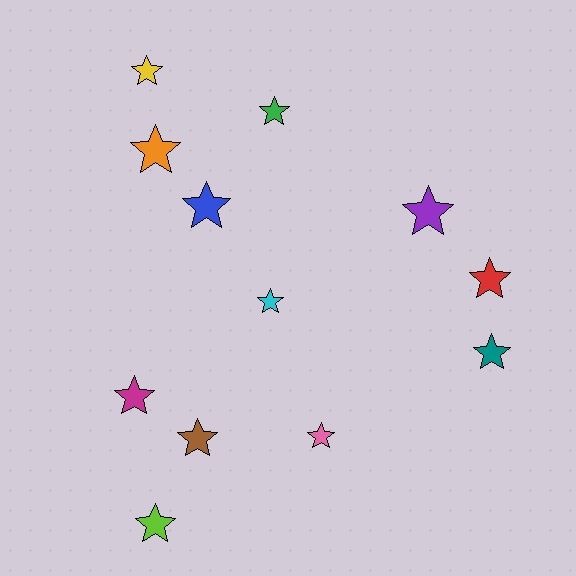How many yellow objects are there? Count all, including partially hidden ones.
There is 1 yellow object.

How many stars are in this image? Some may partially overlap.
There are 12 stars.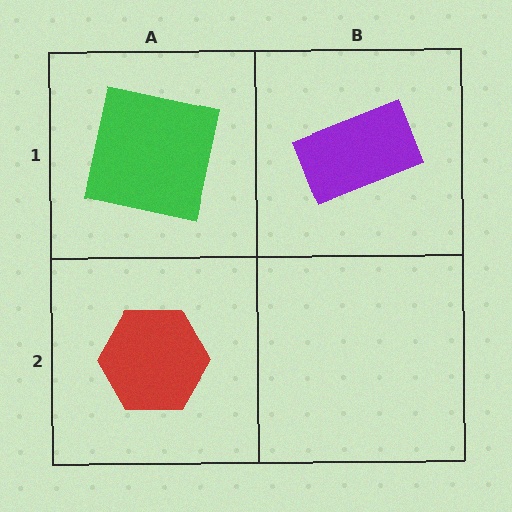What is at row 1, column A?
A green square.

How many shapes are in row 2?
1 shape.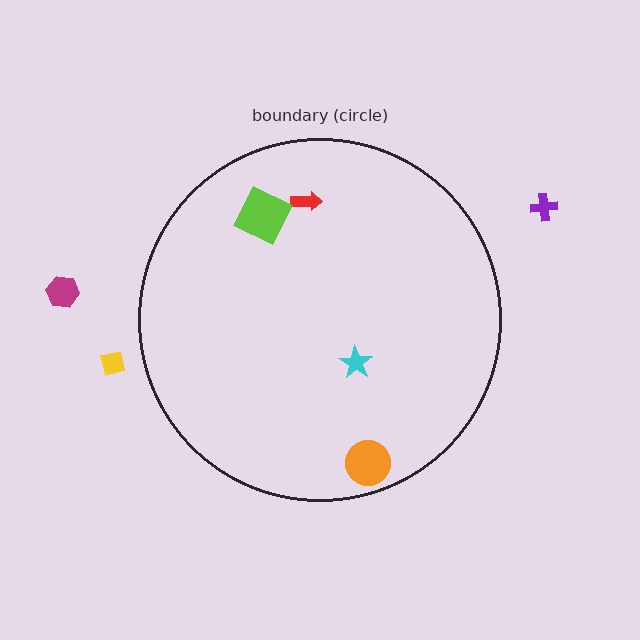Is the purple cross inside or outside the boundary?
Outside.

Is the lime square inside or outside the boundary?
Inside.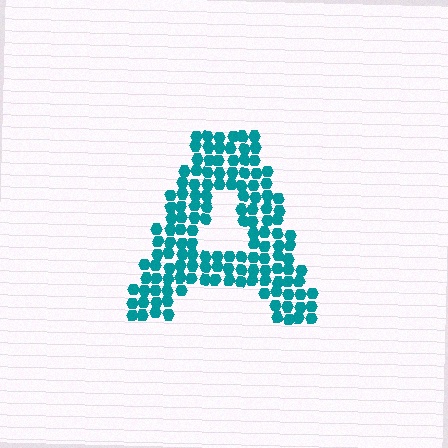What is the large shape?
The large shape is the letter A.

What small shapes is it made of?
It is made of small hexagons.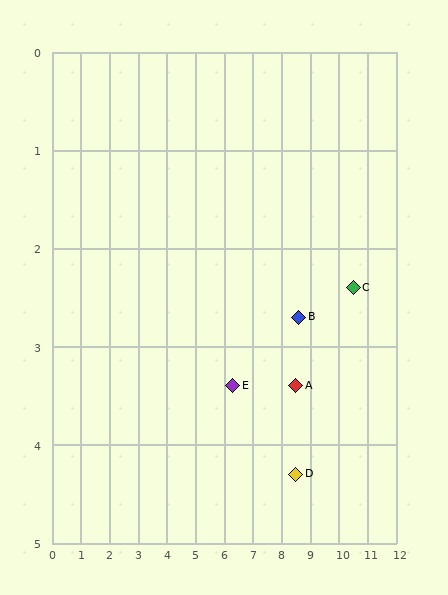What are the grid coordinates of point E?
Point E is at approximately (6.3, 3.4).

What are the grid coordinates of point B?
Point B is at approximately (8.6, 2.7).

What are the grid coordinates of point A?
Point A is at approximately (8.5, 3.4).